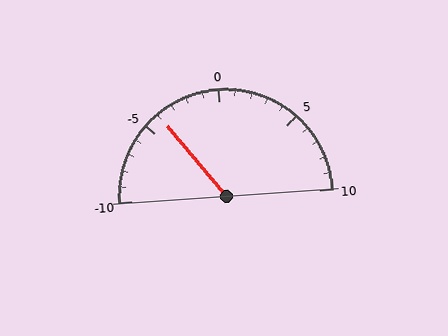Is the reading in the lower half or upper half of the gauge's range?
The reading is in the lower half of the range (-10 to 10).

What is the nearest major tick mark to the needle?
The nearest major tick mark is -5.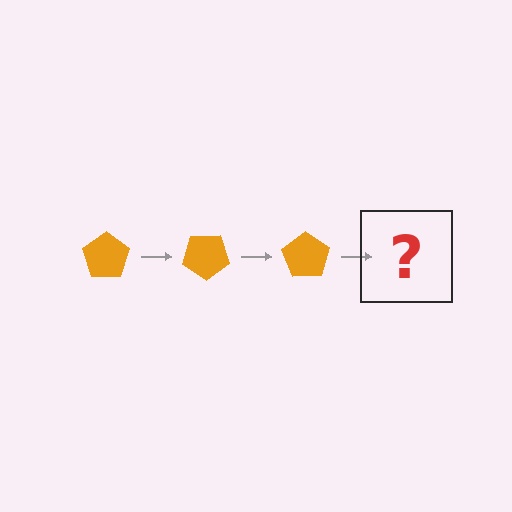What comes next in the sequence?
The next element should be an orange pentagon rotated 105 degrees.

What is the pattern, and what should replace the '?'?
The pattern is that the pentagon rotates 35 degrees each step. The '?' should be an orange pentagon rotated 105 degrees.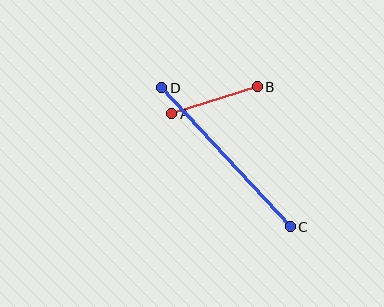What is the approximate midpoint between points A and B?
The midpoint is at approximately (215, 100) pixels.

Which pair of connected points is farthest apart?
Points C and D are farthest apart.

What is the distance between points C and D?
The distance is approximately 190 pixels.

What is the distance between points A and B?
The distance is approximately 89 pixels.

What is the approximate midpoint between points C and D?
The midpoint is at approximately (226, 157) pixels.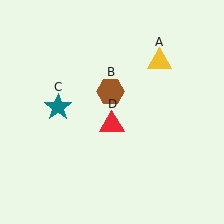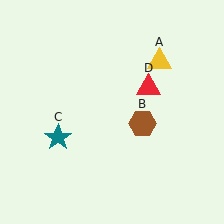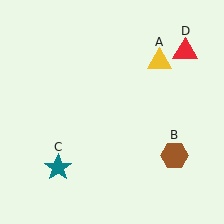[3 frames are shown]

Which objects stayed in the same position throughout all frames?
Yellow triangle (object A) remained stationary.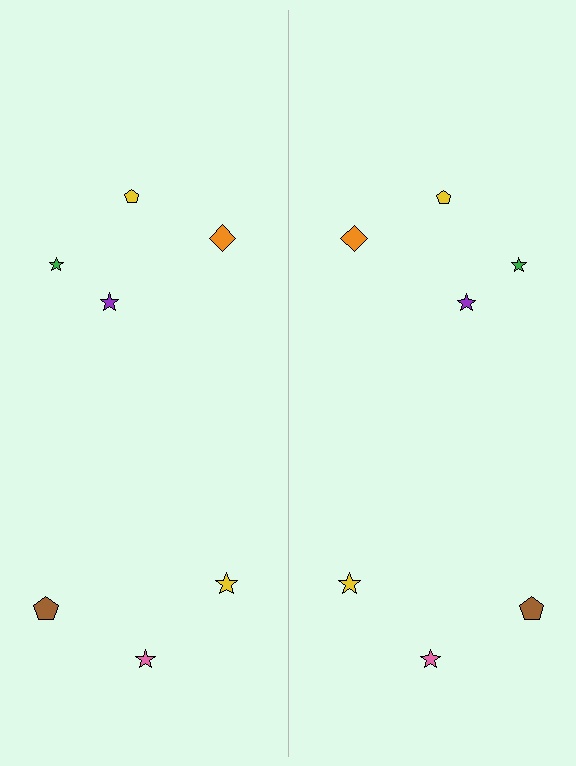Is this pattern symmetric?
Yes, this pattern has bilateral (reflection) symmetry.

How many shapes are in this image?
There are 14 shapes in this image.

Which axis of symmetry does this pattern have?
The pattern has a vertical axis of symmetry running through the center of the image.